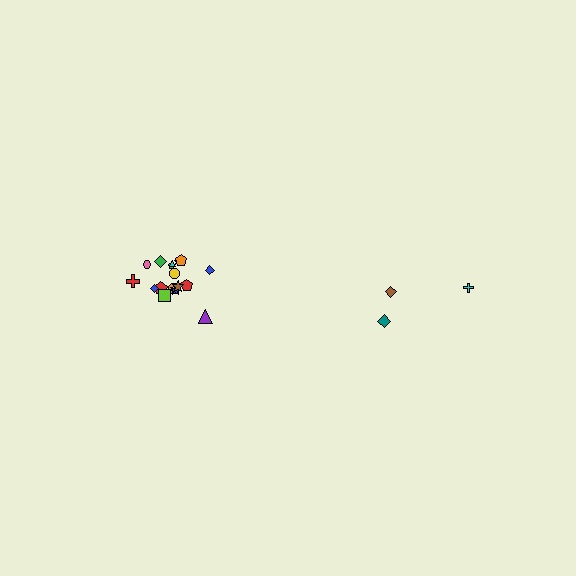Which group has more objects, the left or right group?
The left group.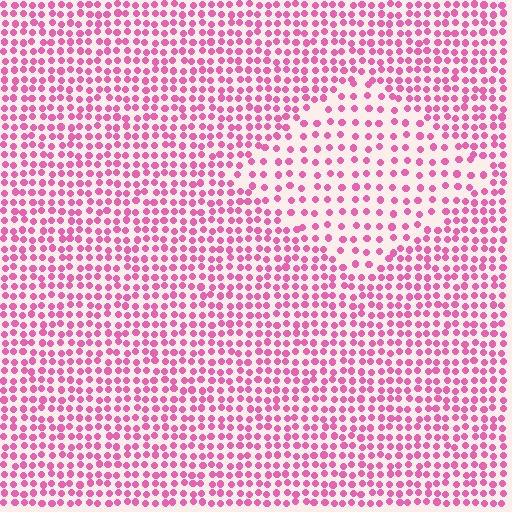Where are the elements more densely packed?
The elements are more densely packed outside the diamond boundary.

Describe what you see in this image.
The image contains small pink elements arranged at two different densities. A diamond-shaped region is visible where the elements are less densely packed than the surrounding area.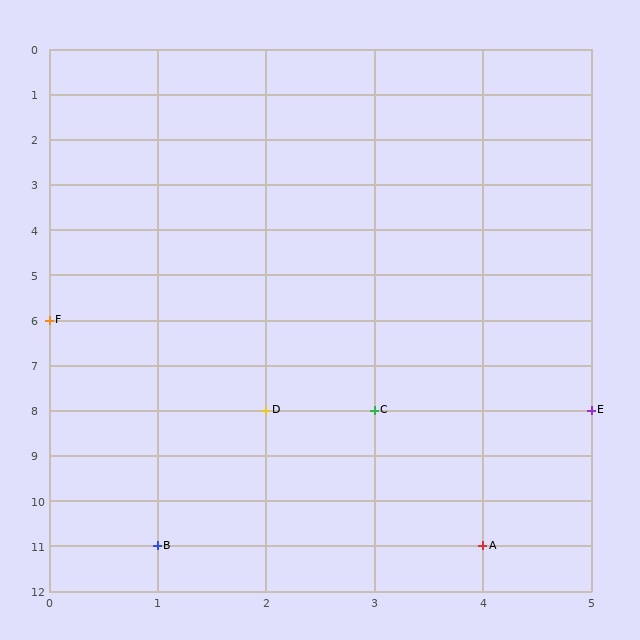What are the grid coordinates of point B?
Point B is at grid coordinates (1, 11).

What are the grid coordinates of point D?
Point D is at grid coordinates (2, 8).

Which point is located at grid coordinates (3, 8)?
Point C is at (3, 8).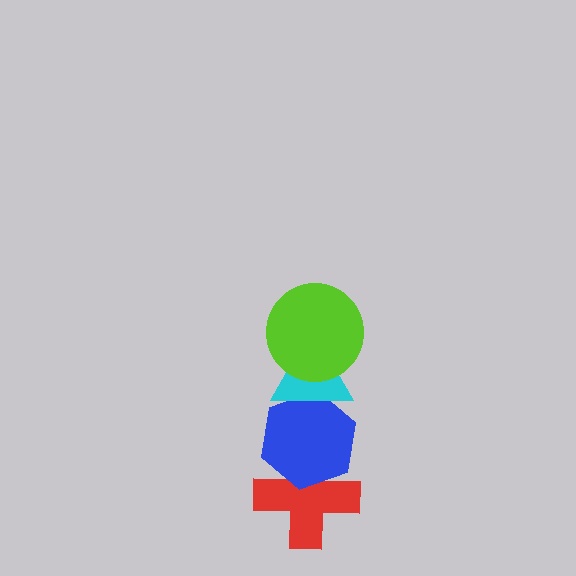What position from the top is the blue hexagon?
The blue hexagon is 3rd from the top.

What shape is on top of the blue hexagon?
The cyan triangle is on top of the blue hexagon.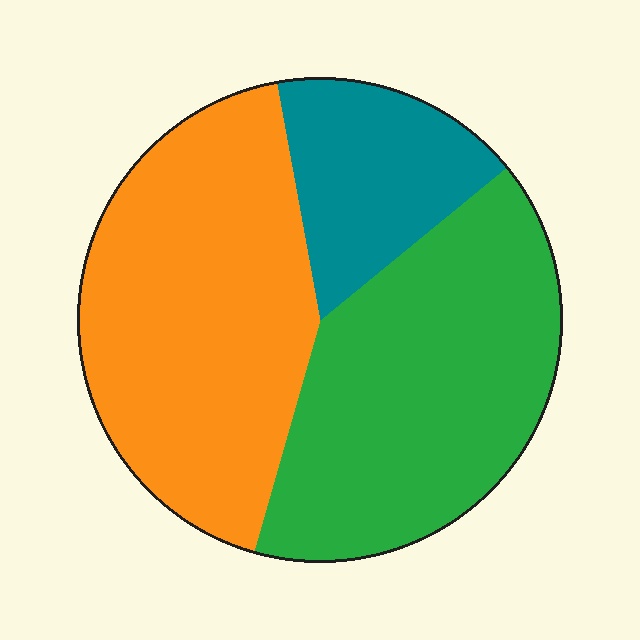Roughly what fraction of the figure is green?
Green takes up about two fifths (2/5) of the figure.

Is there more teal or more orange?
Orange.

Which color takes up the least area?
Teal, at roughly 15%.